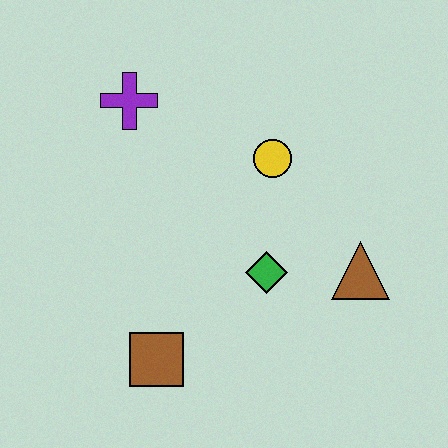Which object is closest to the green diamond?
The brown triangle is closest to the green diamond.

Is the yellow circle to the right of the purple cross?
Yes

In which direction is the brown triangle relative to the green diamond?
The brown triangle is to the right of the green diamond.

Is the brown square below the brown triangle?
Yes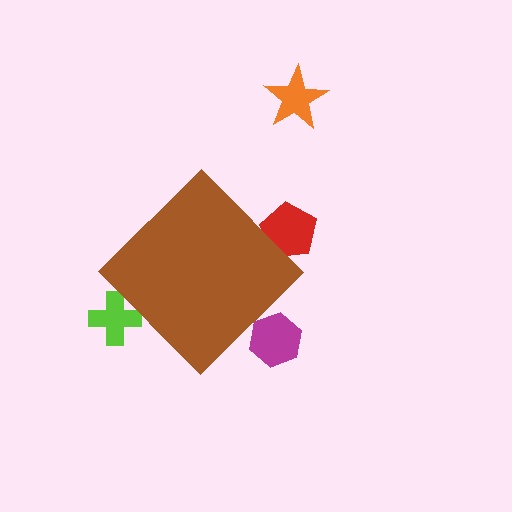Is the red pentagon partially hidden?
Yes, the red pentagon is partially hidden behind the brown diamond.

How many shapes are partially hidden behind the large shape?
3 shapes are partially hidden.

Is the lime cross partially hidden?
Yes, the lime cross is partially hidden behind the brown diamond.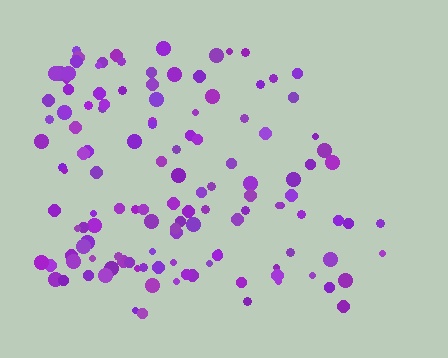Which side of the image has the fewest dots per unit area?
The right.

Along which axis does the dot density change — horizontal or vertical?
Horizontal.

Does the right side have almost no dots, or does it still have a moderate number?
Still a moderate number, just noticeably fewer than the left.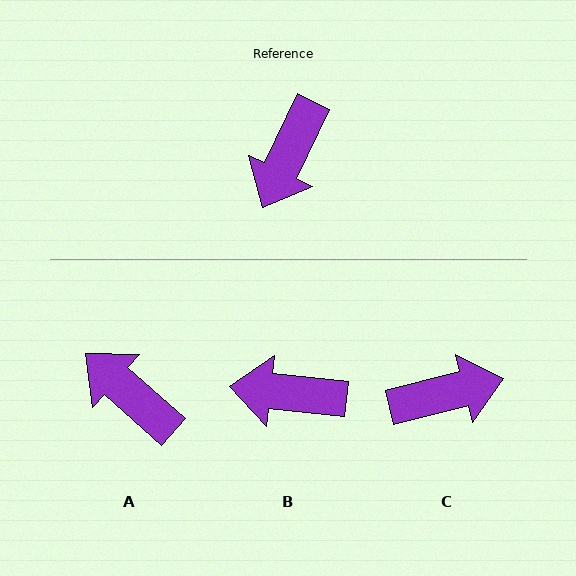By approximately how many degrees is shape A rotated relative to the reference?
Approximately 105 degrees clockwise.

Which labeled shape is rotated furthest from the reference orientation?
C, about 130 degrees away.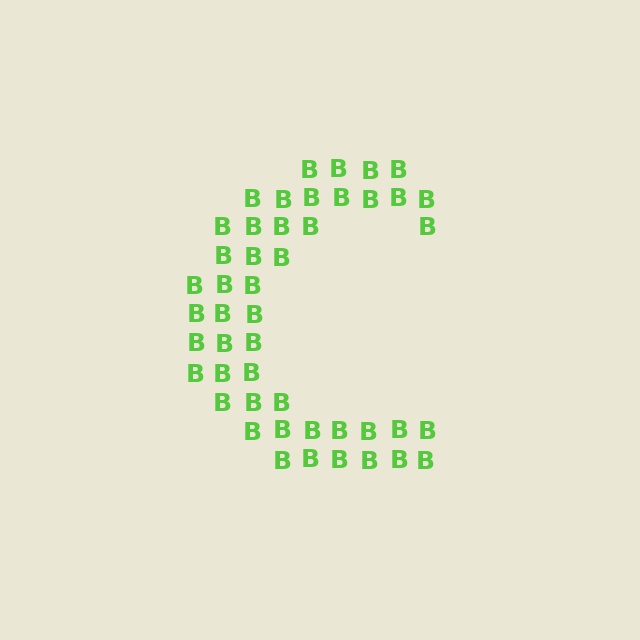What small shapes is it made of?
It is made of small letter B's.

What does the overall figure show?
The overall figure shows the letter C.